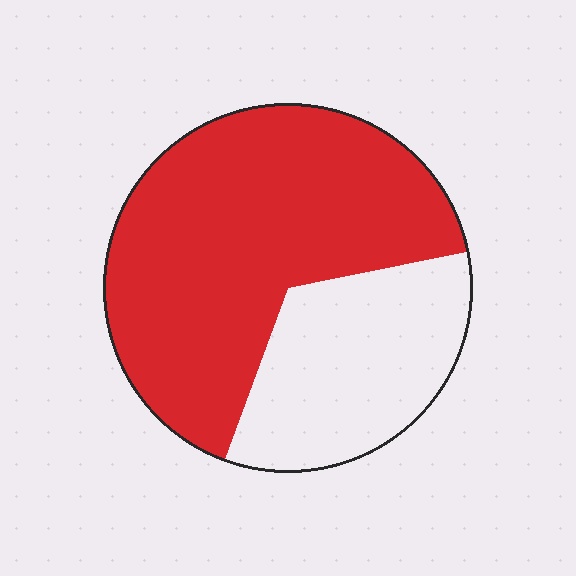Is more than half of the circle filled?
Yes.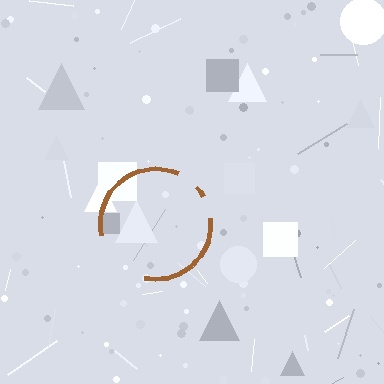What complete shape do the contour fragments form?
The contour fragments form a circle.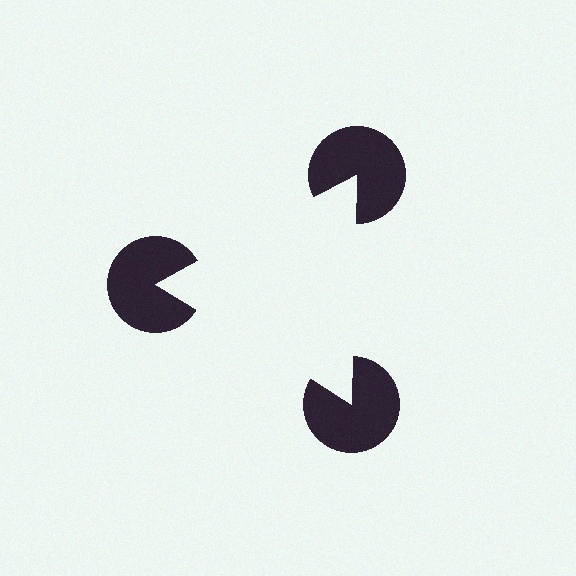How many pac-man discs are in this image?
There are 3 — one at each vertex of the illusory triangle.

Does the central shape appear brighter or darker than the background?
It typically appears slightly brighter than the background, even though no actual brightness change is drawn.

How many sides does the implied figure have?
3 sides.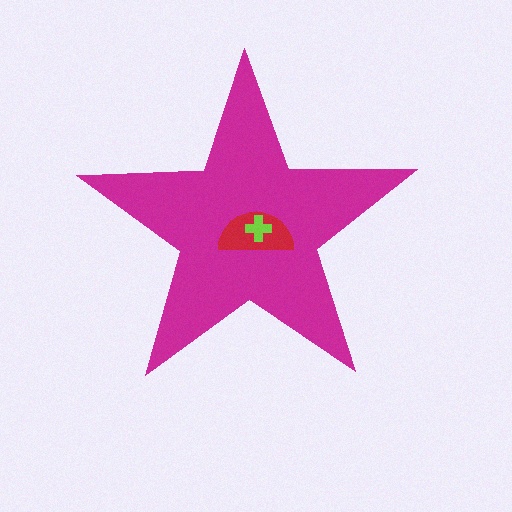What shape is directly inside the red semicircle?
The lime cross.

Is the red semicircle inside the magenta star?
Yes.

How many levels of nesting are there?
3.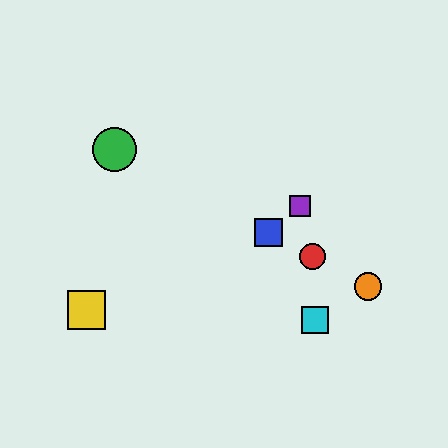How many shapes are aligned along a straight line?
4 shapes (the red circle, the blue square, the green circle, the orange circle) are aligned along a straight line.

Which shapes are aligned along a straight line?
The red circle, the blue square, the green circle, the orange circle are aligned along a straight line.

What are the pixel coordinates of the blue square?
The blue square is at (269, 233).